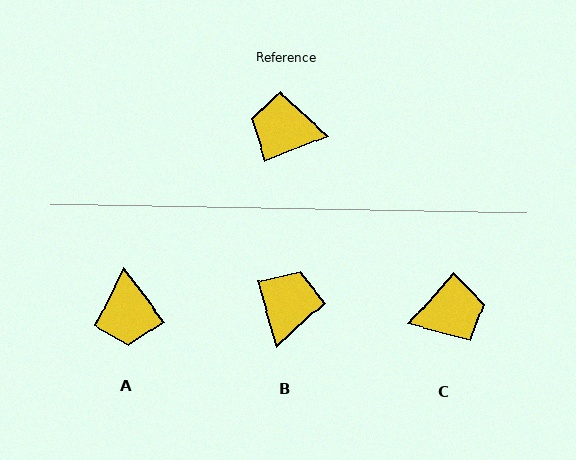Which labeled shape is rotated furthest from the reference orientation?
C, about 153 degrees away.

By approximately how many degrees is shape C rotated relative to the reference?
Approximately 153 degrees clockwise.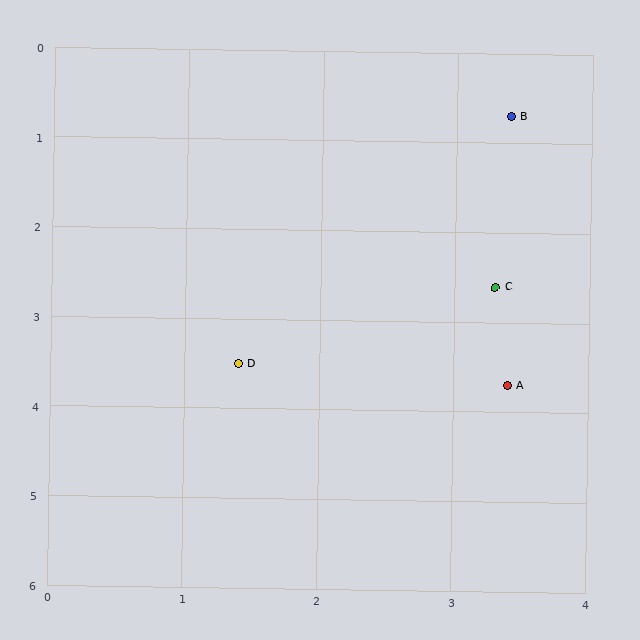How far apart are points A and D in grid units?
Points A and D are about 2.0 grid units apart.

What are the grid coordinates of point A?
Point A is at approximately (3.4, 3.7).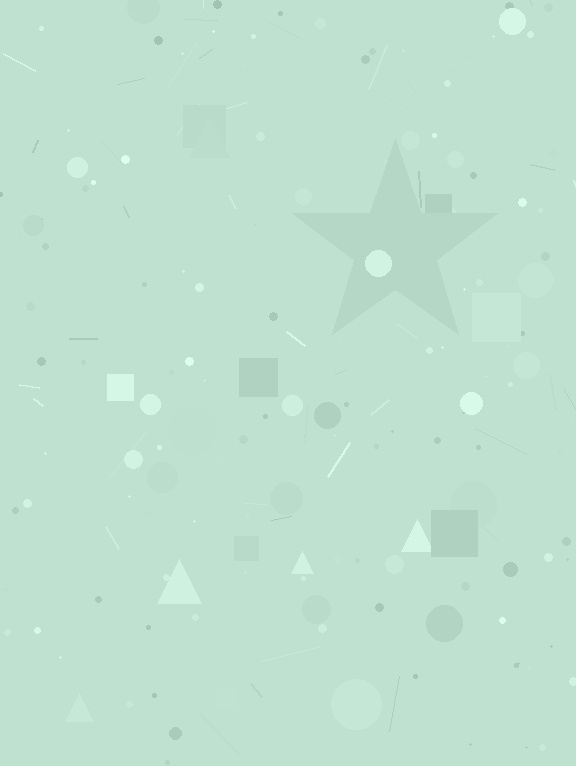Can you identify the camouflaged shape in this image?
The camouflaged shape is a star.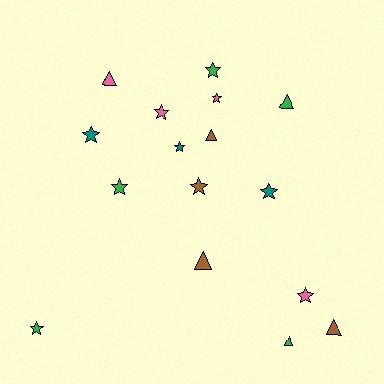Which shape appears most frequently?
Star, with 10 objects.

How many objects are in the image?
There are 16 objects.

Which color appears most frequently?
Green, with 5 objects.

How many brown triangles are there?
There are 3 brown triangles.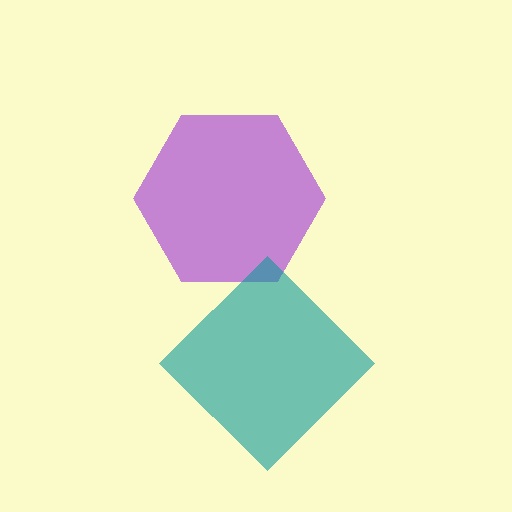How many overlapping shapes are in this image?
There are 2 overlapping shapes in the image.